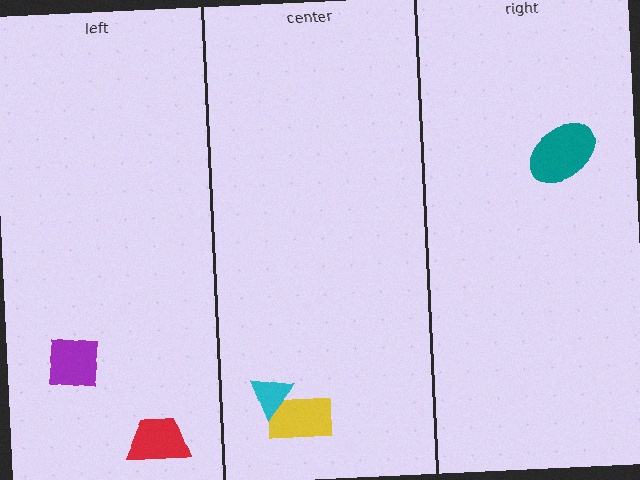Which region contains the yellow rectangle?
The center region.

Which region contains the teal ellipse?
The right region.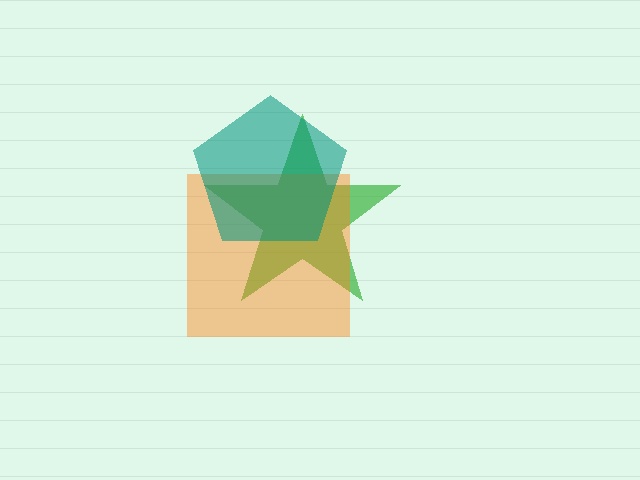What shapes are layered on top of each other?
The layered shapes are: a green star, an orange square, a teal pentagon.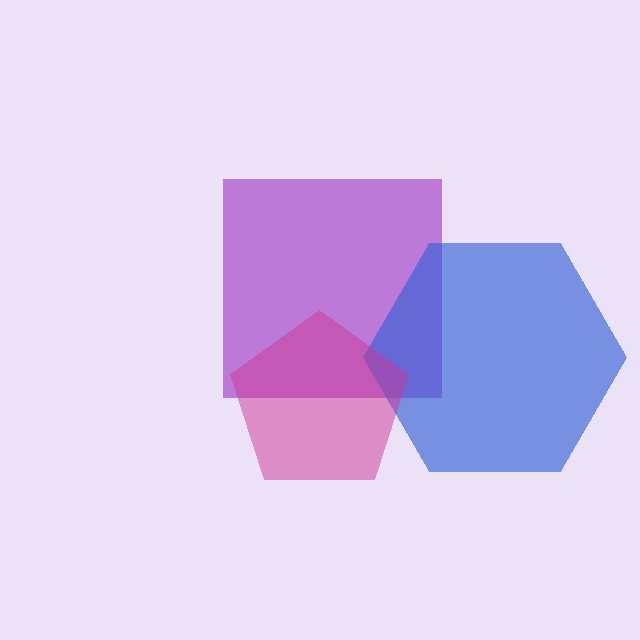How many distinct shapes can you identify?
There are 3 distinct shapes: a purple square, a blue hexagon, a magenta pentagon.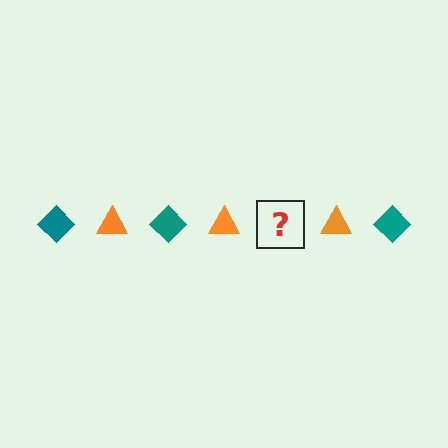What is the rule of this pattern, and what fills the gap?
The rule is that the pattern alternates between teal diamond and orange triangle. The gap should be filled with a teal diamond.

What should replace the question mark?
The question mark should be replaced with a teal diamond.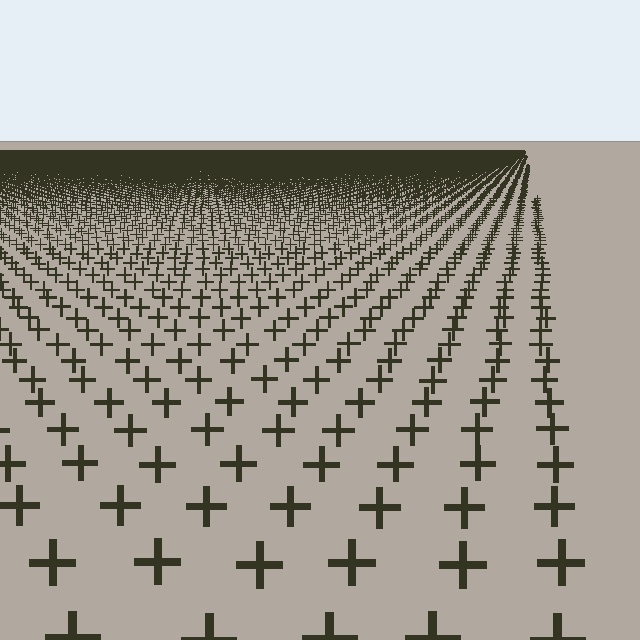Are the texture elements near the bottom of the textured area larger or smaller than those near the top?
Larger. Near the bottom, elements are closer to the viewer and appear at a bigger on-screen size.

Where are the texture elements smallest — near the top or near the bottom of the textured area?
Near the top.